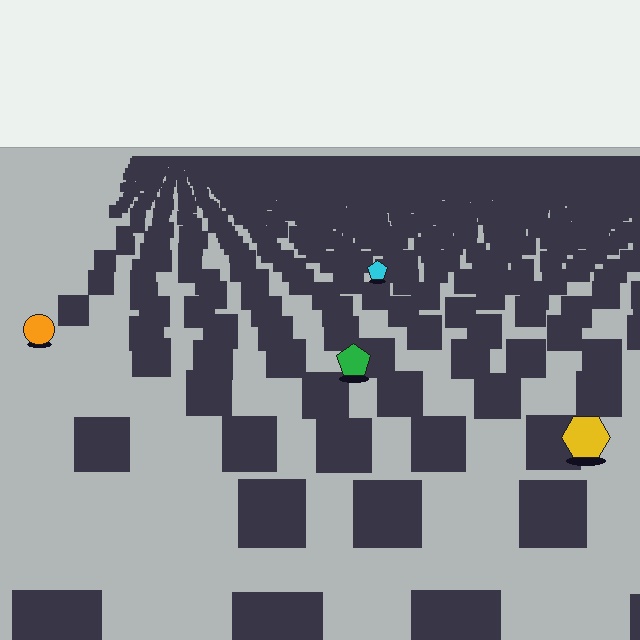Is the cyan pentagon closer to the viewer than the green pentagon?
No. The green pentagon is closer — you can tell from the texture gradient: the ground texture is coarser near it.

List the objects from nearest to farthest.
From nearest to farthest: the yellow hexagon, the green pentagon, the orange circle, the cyan pentagon.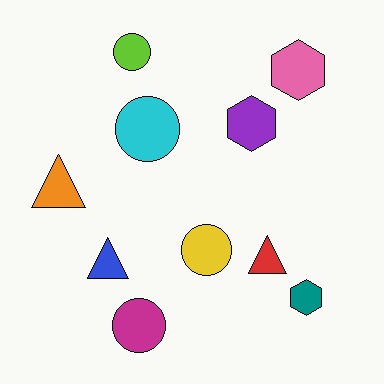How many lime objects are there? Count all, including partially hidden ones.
There is 1 lime object.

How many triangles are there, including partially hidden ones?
There are 3 triangles.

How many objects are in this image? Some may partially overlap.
There are 10 objects.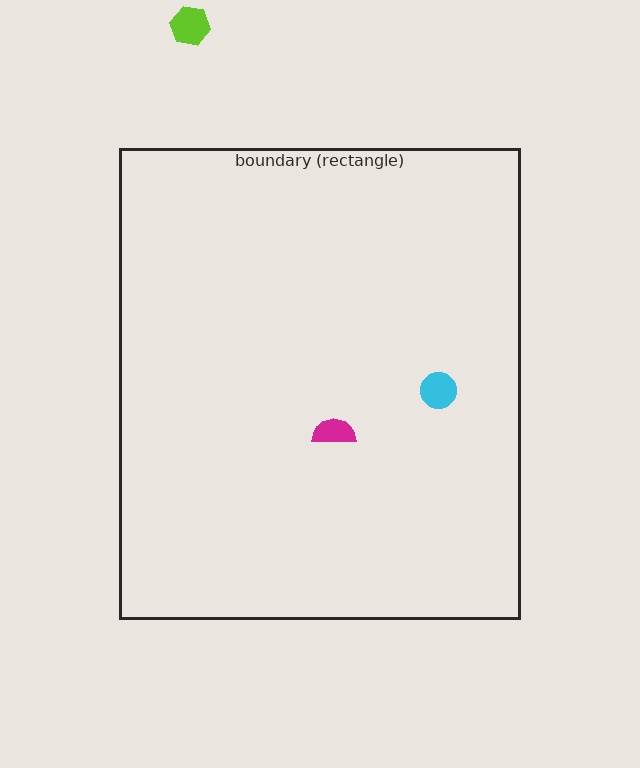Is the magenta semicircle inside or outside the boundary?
Inside.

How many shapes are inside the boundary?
2 inside, 1 outside.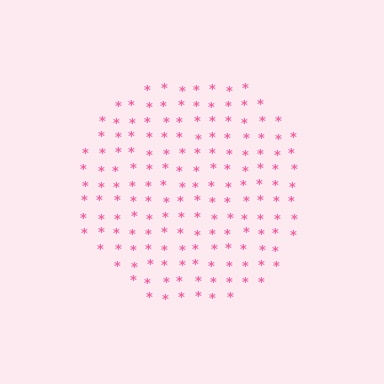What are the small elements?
The small elements are asterisks.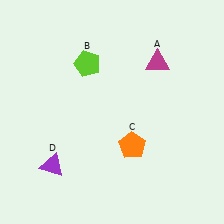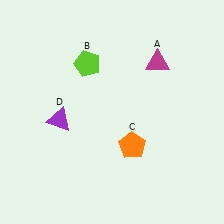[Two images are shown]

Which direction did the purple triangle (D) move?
The purple triangle (D) moved up.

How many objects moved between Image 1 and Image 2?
1 object moved between the two images.